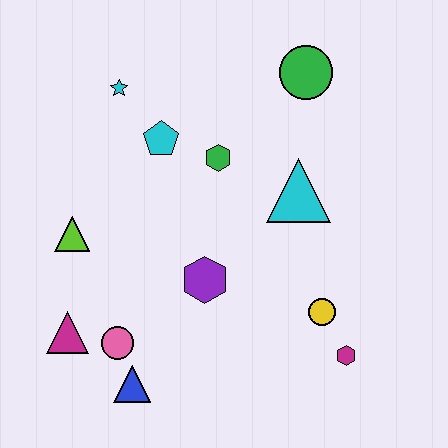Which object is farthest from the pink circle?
The green circle is farthest from the pink circle.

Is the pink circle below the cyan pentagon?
Yes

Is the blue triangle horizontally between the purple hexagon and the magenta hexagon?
No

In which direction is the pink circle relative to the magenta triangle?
The pink circle is to the right of the magenta triangle.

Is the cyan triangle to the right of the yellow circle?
No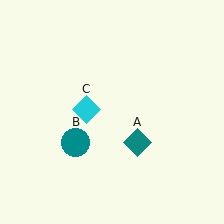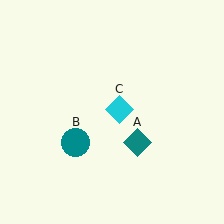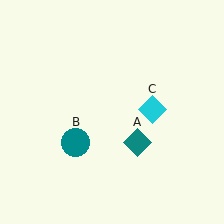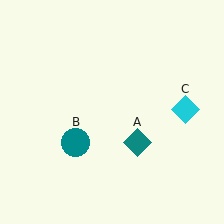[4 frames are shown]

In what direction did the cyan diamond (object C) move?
The cyan diamond (object C) moved right.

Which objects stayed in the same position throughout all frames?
Teal diamond (object A) and teal circle (object B) remained stationary.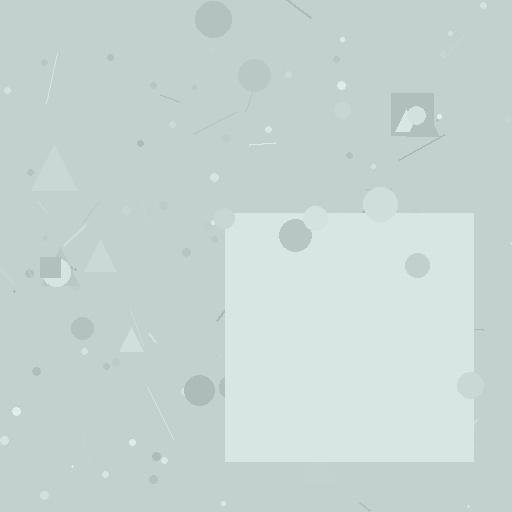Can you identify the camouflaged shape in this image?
The camouflaged shape is a square.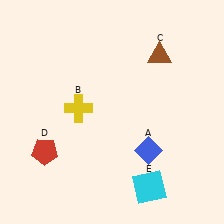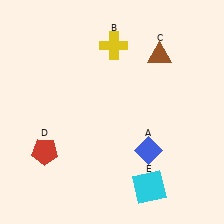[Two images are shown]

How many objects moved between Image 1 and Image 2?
1 object moved between the two images.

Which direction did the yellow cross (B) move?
The yellow cross (B) moved up.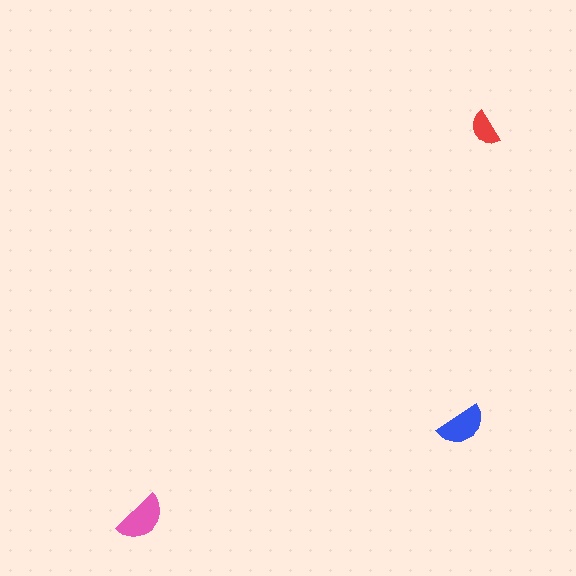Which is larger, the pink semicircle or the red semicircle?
The pink one.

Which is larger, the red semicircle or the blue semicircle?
The blue one.